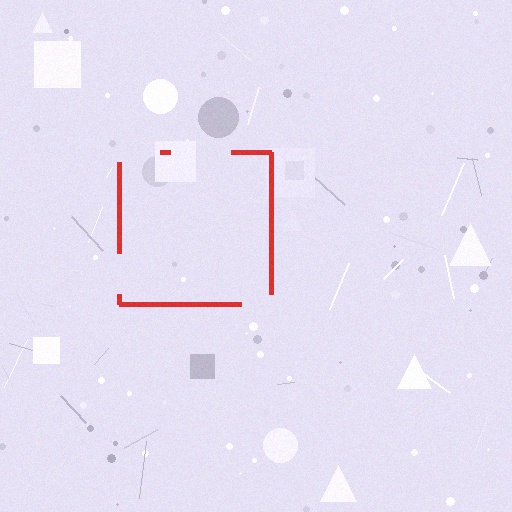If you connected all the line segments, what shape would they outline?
They would outline a square.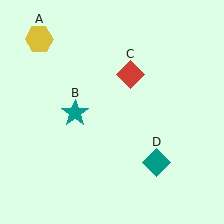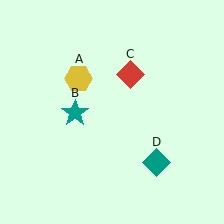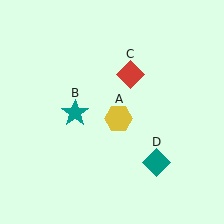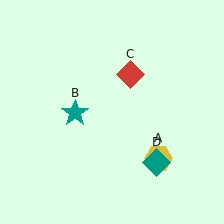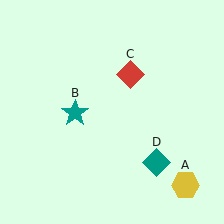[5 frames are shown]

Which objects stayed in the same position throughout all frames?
Teal star (object B) and red diamond (object C) and teal diamond (object D) remained stationary.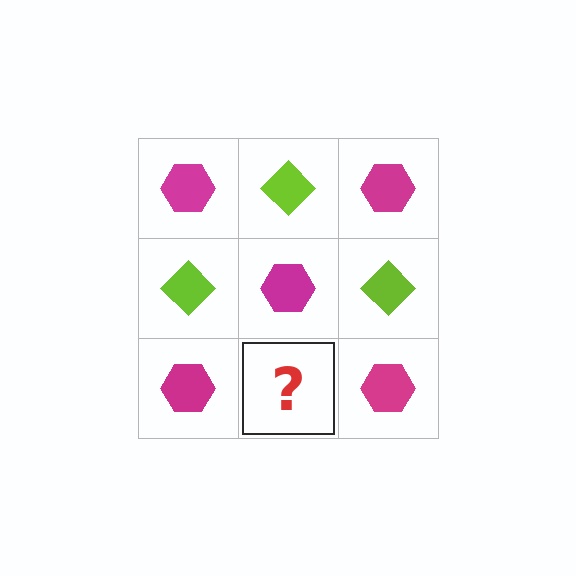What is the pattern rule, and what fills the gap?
The rule is that it alternates magenta hexagon and lime diamond in a checkerboard pattern. The gap should be filled with a lime diamond.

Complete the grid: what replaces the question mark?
The question mark should be replaced with a lime diamond.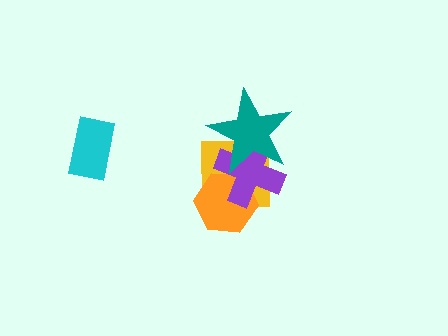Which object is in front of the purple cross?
The teal star is in front of the purple cross.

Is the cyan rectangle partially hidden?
No, no other shape covers it.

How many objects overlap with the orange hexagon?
2 objects overlap with the orange hexagon.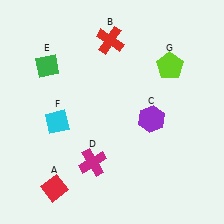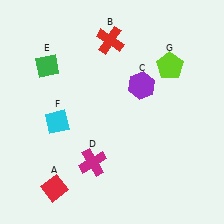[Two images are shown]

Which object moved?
The purple hexagon (C) moved up.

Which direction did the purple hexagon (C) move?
The purple hexagon (C) moved up.